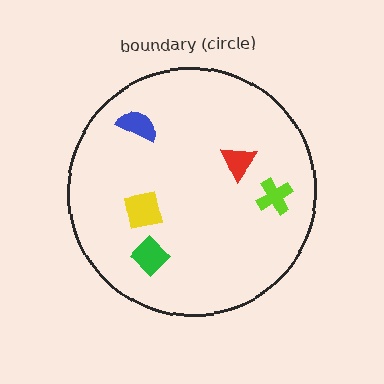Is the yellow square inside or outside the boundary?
Inside.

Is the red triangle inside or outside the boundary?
Inside.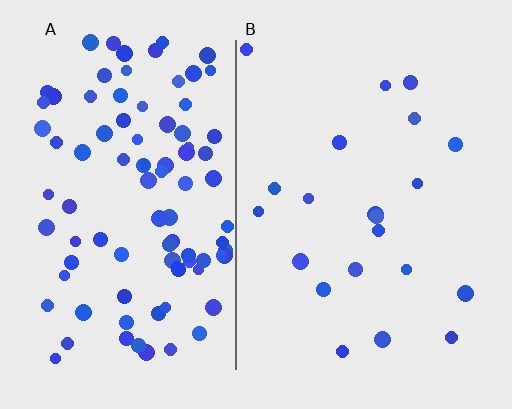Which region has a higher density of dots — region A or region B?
A (the left).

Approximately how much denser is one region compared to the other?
Approximately 4.4× — region A over region B.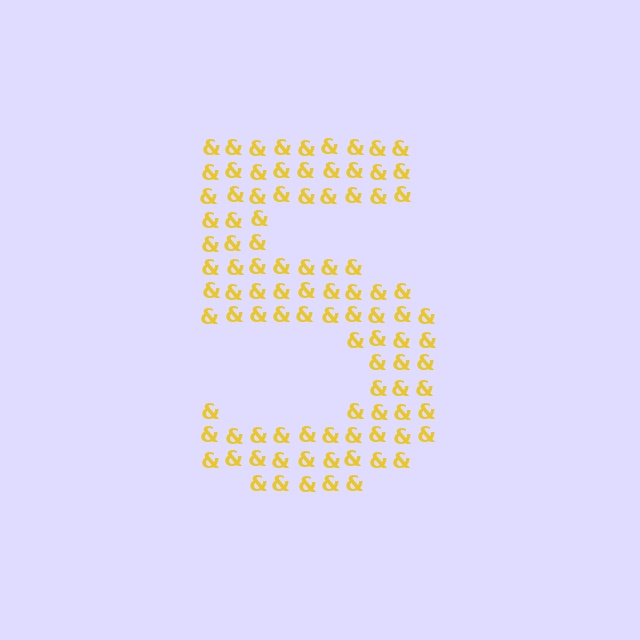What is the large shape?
The large shape is the digit 5.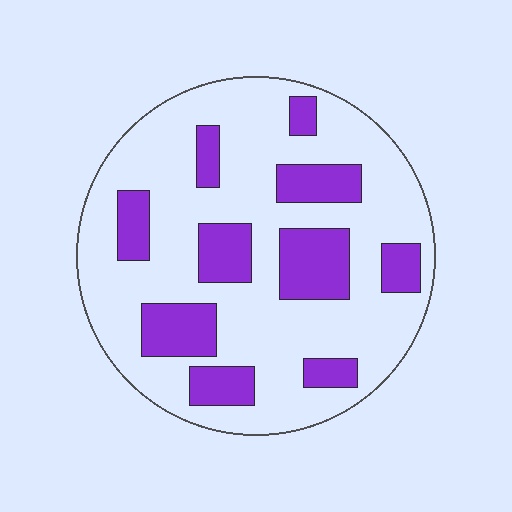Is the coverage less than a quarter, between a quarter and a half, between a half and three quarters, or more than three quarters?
Between a quarter and a half.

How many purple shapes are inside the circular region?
10.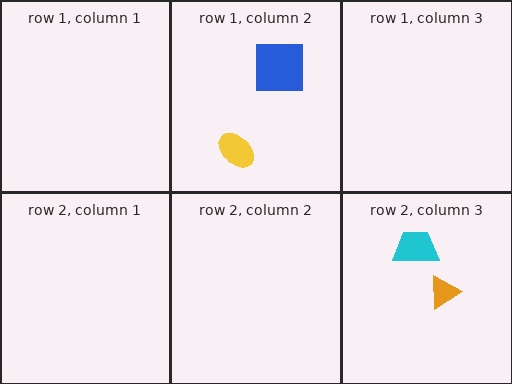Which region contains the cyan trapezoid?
The row 2, column 3 region.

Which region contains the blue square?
The row 1, column 2 region.